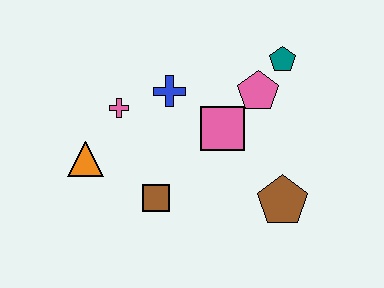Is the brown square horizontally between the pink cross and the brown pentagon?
Yes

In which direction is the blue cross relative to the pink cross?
The blue cross is to the right of the pink cross.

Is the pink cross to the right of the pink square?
No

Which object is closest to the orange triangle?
The pink cross is closest to the orange triangle.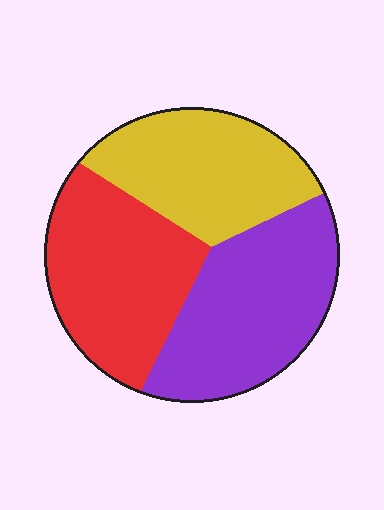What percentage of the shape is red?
Red covers around 35% of the shape.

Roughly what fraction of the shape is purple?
Purple takes up about three eighths (3/8) of the shape.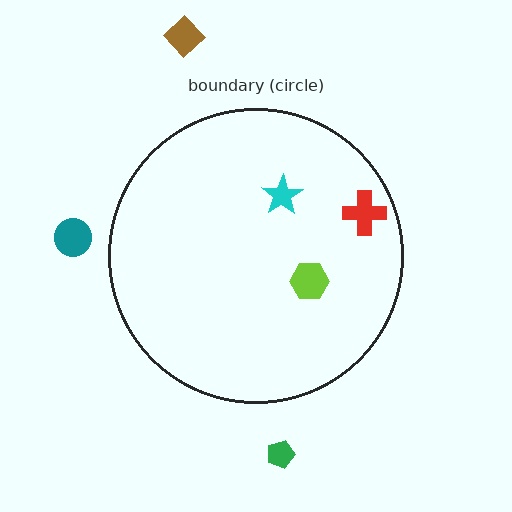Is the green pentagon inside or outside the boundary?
Outside.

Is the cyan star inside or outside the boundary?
Inside.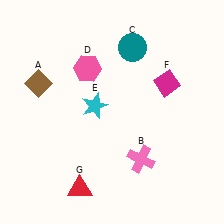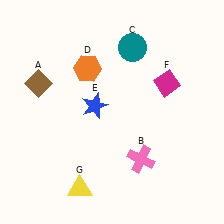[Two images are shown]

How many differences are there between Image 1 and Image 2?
There are 3 differences between the two images.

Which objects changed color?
D changed from pink to orange. E changed from cyan to blue. G changed from red to yellow.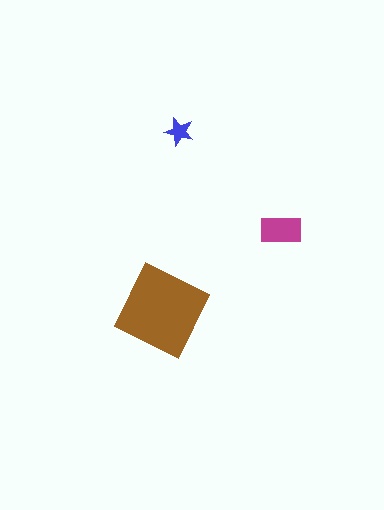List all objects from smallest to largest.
The blue star, the magenta rectangle, the brown diamond.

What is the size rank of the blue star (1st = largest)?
3rd.